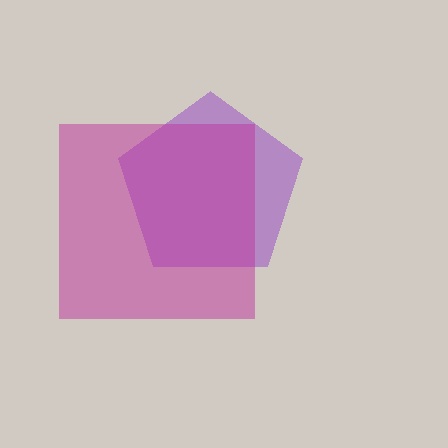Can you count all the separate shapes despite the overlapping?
Yes, there are 2 separate shapes.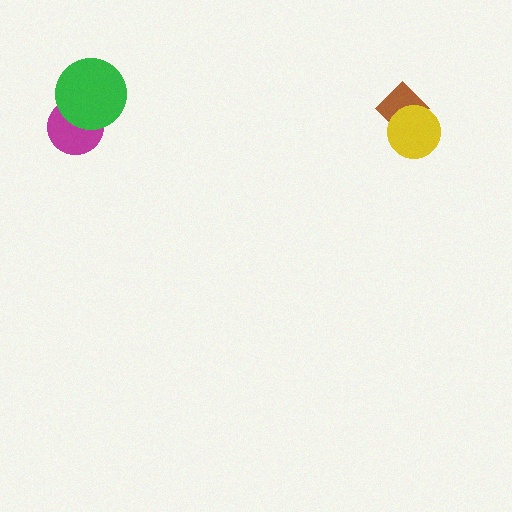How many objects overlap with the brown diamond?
1 object overlaps with the brown diamond.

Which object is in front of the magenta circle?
The green circle is in front of the magenta circle.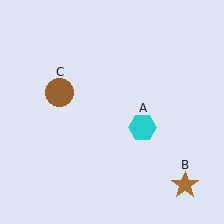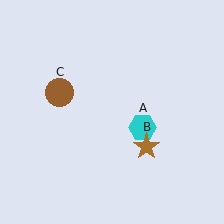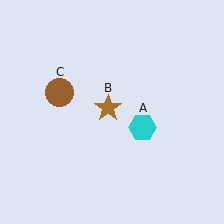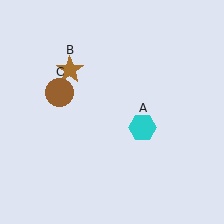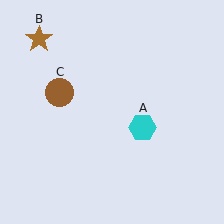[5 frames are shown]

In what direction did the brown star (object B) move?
The brown star (object B) moved up and to the left.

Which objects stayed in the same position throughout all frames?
Cyan hexagon (object A) and brown circle (object C) remained stationary.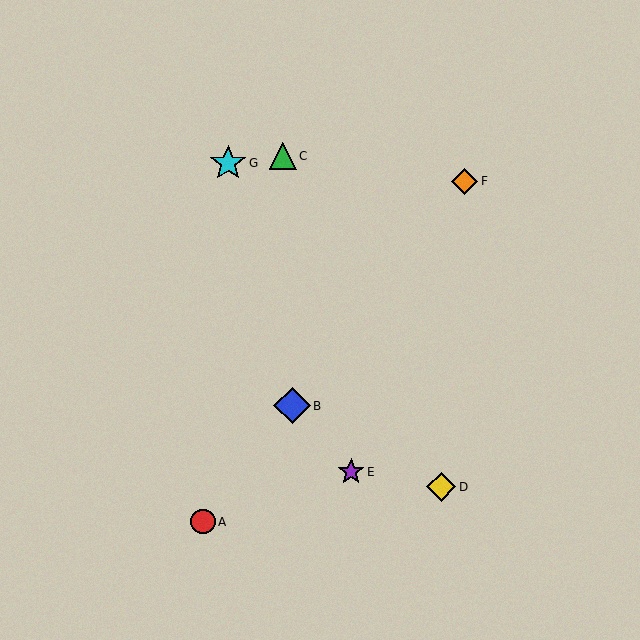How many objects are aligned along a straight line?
3 objects (A, B, F) are aligned along a straight line.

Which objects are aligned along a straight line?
Objects A, B, F are aligned along a straight line.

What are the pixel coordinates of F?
Object F is at (465, 182).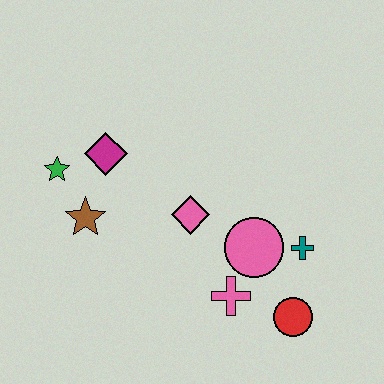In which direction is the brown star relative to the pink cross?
The brown star is to the left of the pink cross.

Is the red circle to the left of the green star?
No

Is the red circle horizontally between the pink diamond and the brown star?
No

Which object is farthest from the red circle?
The green star is farthest from the red circle.